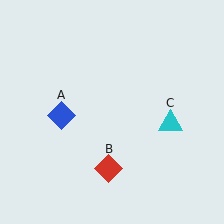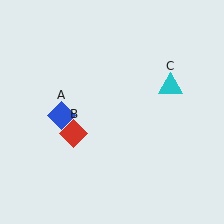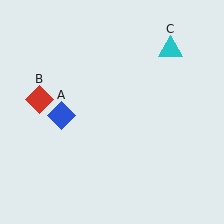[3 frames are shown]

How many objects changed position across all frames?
2 objects changed position: red diamond (object B), cyan triangle (object C).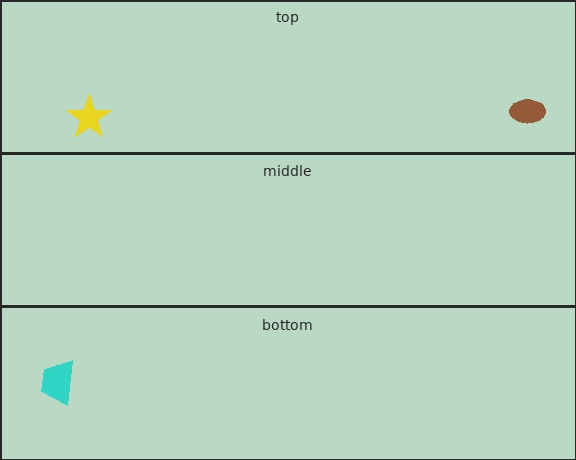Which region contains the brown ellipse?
The top region.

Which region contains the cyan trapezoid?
The bottom region.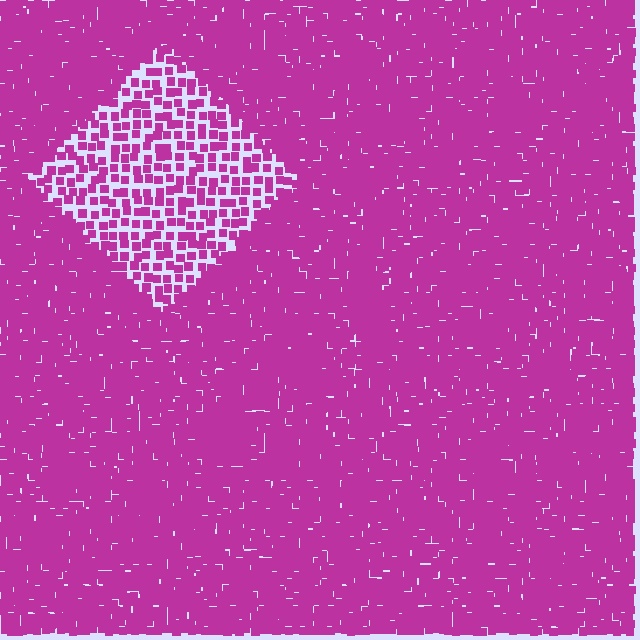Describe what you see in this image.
The image contains small magenta elements arranged at two different densities. A diamond-shaped region is visible where the elements are less densely packed than the surrounding area.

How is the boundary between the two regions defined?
The boundary is defined by a change in element density (approximately 2.5x ratio). All elements are the same color, size, and shape.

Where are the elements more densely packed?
The elements are more densely packed outside the diamond boundary.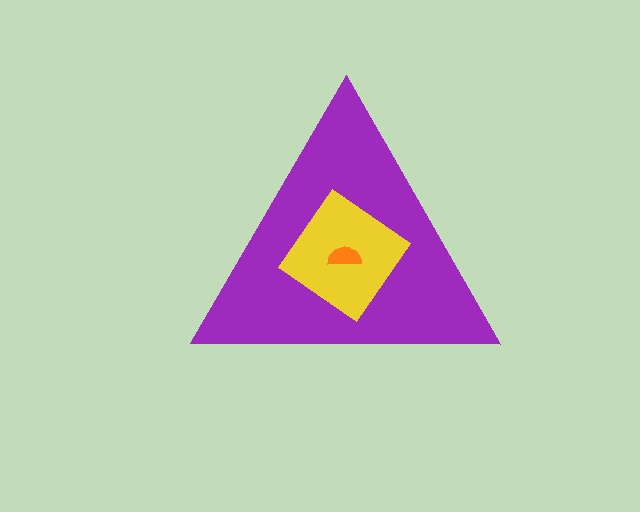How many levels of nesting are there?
3.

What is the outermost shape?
The purple triangle.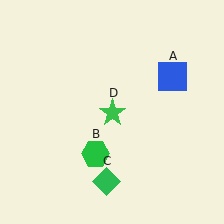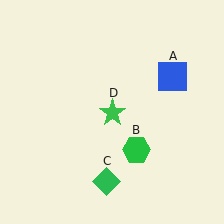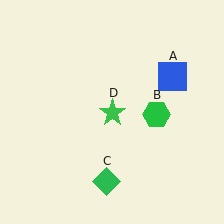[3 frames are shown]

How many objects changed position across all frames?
1 object changed position: green hexagon (object B).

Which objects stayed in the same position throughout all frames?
Blue square (object A) and green diamond (object C) and green star (object D) remained stationary.